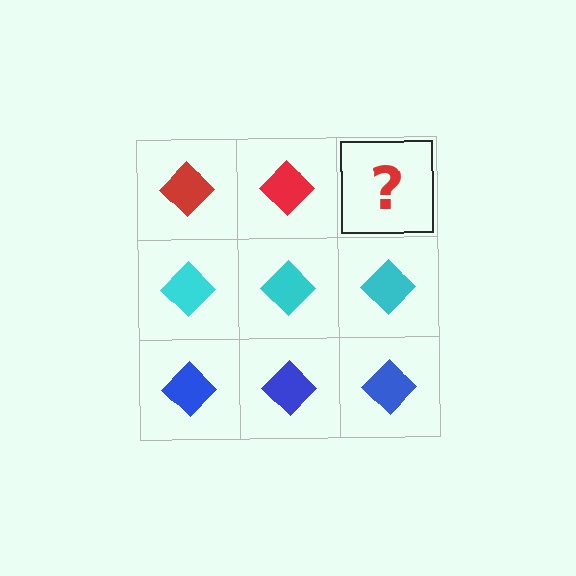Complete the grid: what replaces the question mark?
The question mark should be replaced with a red diamond.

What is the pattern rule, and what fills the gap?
The rule is that each row has a consistent color. The gap should be filled with a red diamond.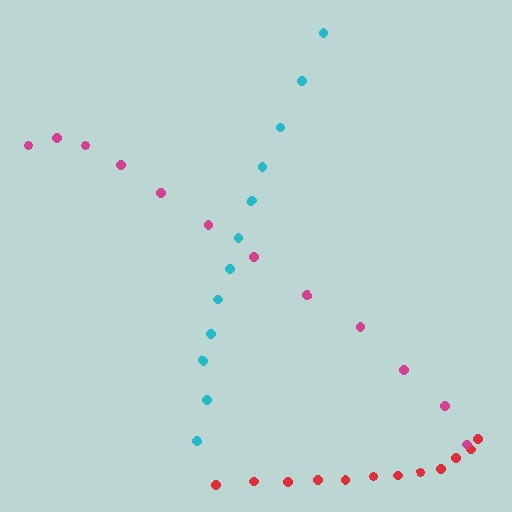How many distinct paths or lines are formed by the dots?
There are 3 distinct paths.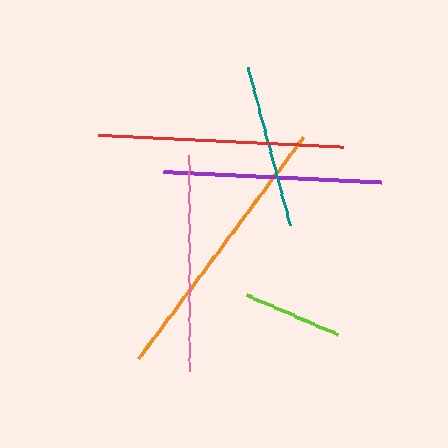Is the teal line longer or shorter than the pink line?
The pink line is longer than the teal line.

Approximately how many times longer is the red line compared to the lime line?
The red line is approximately 2.5 times the length of the lime line.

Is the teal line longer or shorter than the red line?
The red line is longer than the teal line.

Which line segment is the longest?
The orange line is the longest at approximately 276 pixels.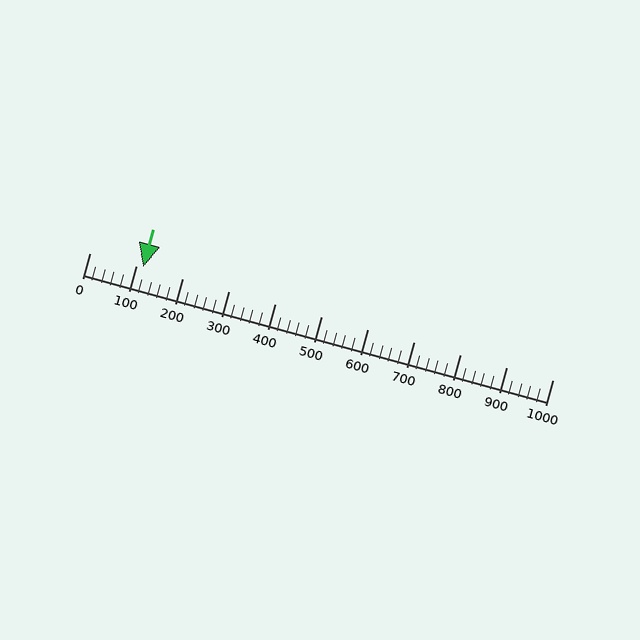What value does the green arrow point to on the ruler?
The green arrow points to approximately 116.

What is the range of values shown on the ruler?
The ruler shows values from 0 to 1000.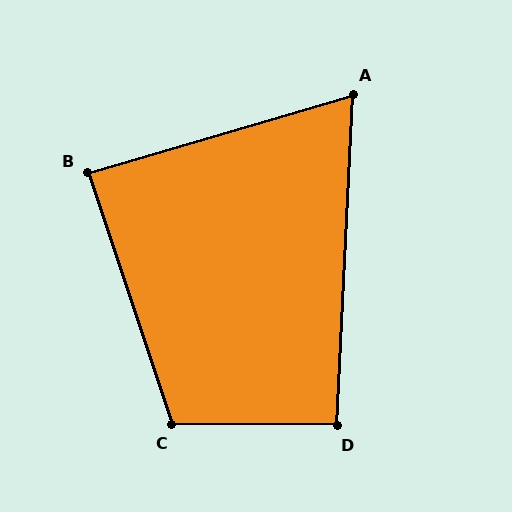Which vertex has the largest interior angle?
C, at approximately 109 degrees.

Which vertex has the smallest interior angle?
A, at approximately 71 degrees.